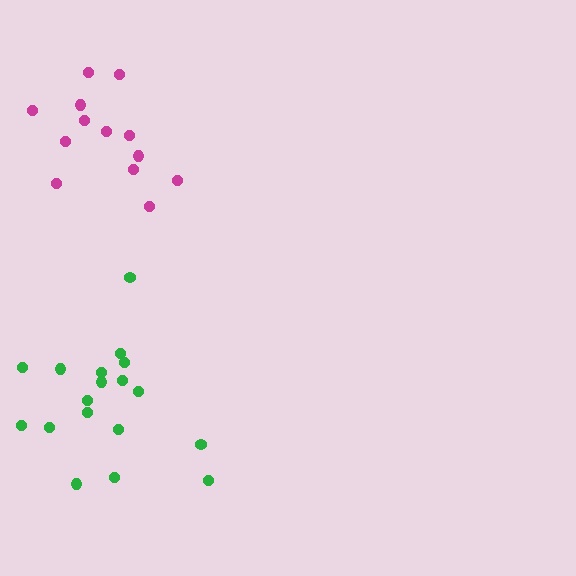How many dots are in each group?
Group 1: 18 dots, Group 2: 13 dots (31 total).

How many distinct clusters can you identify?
There are 2 distinct clusters.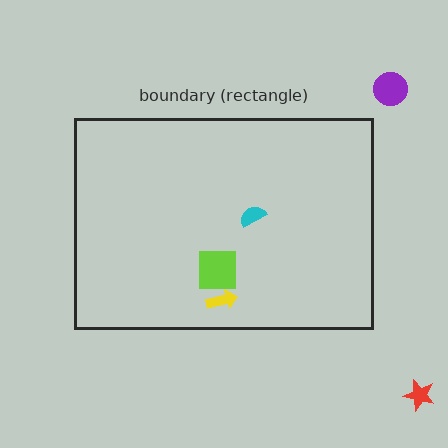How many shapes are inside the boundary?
3 inside, 2 outside.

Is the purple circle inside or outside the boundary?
Outside.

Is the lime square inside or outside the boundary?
Inside.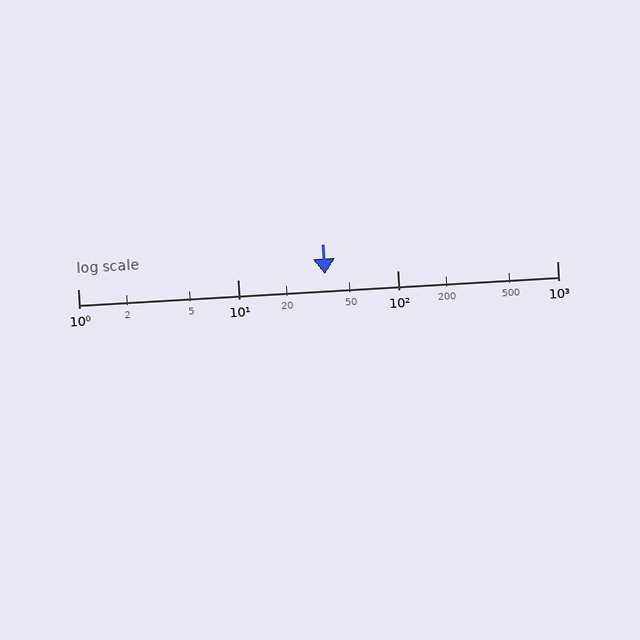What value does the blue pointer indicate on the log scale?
The pointer indicates approximately 35.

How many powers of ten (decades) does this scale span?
The scale spans 3 decades, from 1 to 1000.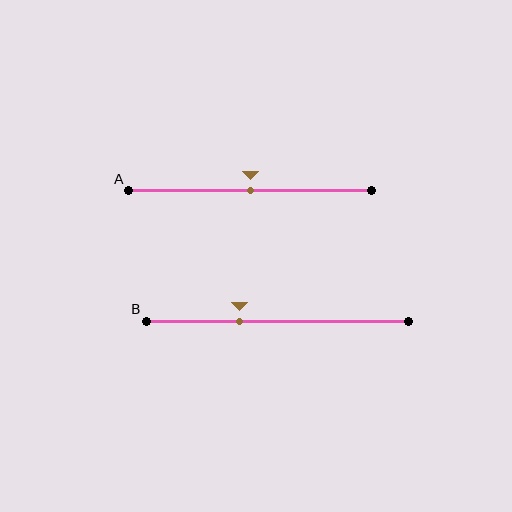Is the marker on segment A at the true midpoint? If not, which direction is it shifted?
Yes, the marker on segment A is at the true midpoint.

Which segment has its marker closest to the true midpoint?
Segment A has its marker closest to the true midpoint.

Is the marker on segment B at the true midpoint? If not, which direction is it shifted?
No, the marker on segment B is shifted to the left by about 15% of the segment length.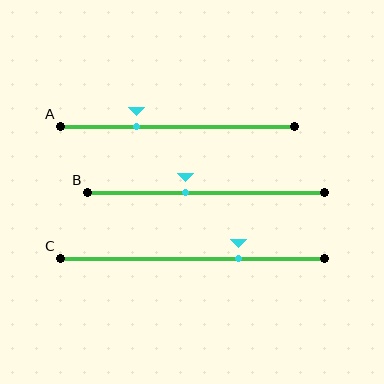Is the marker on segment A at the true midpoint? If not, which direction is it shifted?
No, the marker on segment A is shifted to the left by about 17% of the segment length.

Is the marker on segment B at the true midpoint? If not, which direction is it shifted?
No, the marker on segment B is shifted to the left by about 8% of the segment length.